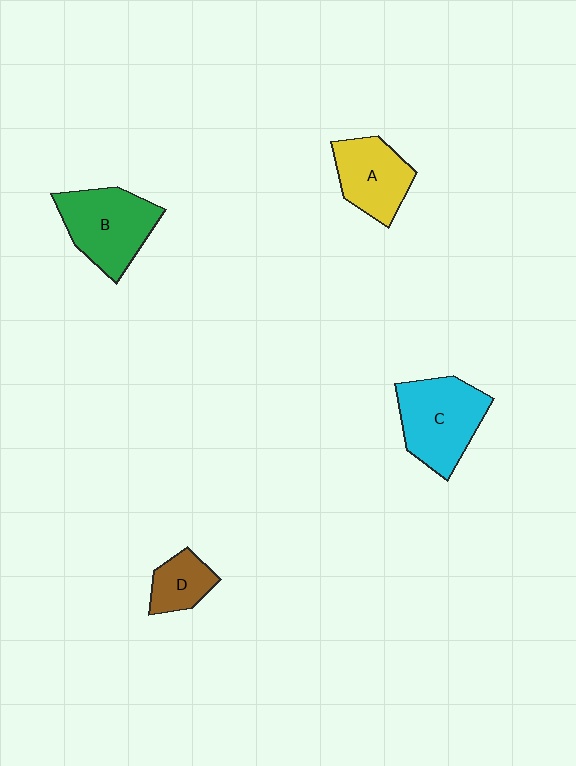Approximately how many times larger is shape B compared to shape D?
Approximately 2.1 times.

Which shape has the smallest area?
Shape D (brown).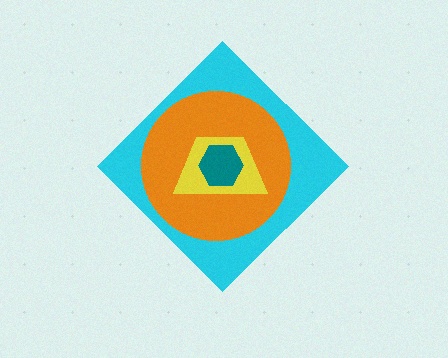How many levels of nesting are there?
4.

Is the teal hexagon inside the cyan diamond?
Yes.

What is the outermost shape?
The cyan diamond.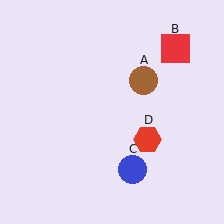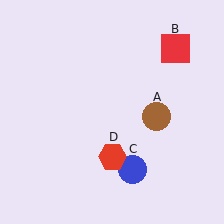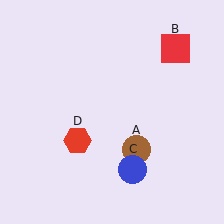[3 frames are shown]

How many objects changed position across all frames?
2 objects changed position: brown circle (object A), red hexagon (object D).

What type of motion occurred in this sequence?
The brown circle (object A), red hexagon (object D) rotated clockwise around the center of the scene.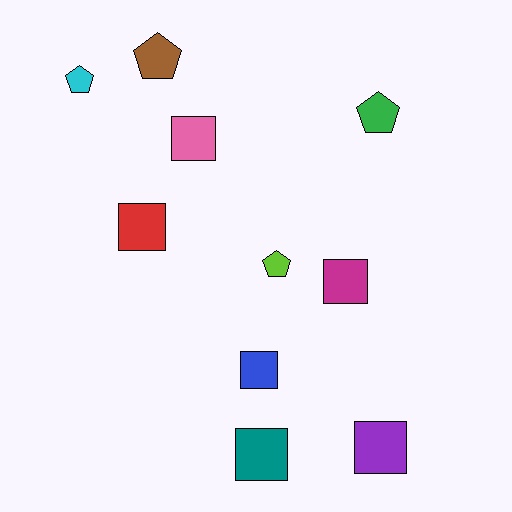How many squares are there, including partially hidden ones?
There are 6 squares.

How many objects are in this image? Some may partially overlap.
There are 10 objects.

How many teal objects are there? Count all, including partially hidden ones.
There is 1 teal object.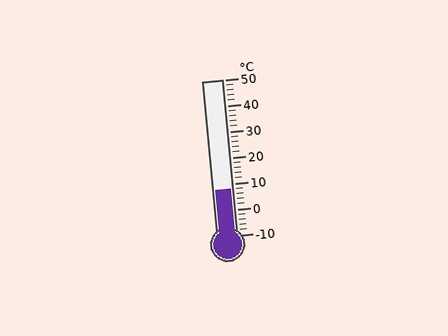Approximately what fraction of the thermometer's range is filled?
The thermometer is filled to approximately 30% of its range.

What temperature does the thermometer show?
The thermometer shows approximately 8°C.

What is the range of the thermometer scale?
The thermometer scale ranges from -10°C to 50°C.